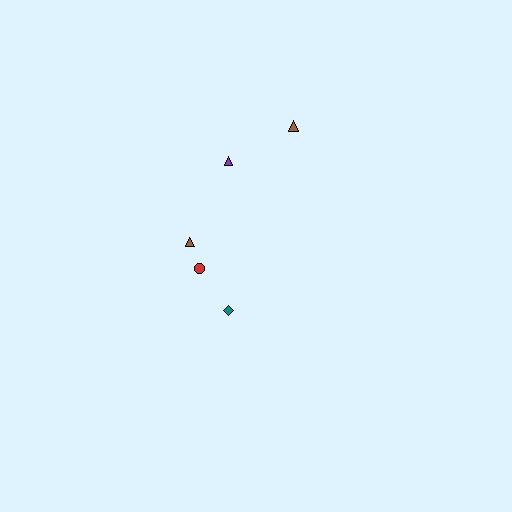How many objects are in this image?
There are 5 objects.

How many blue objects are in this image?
There are no blue objects.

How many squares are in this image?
There are no squares.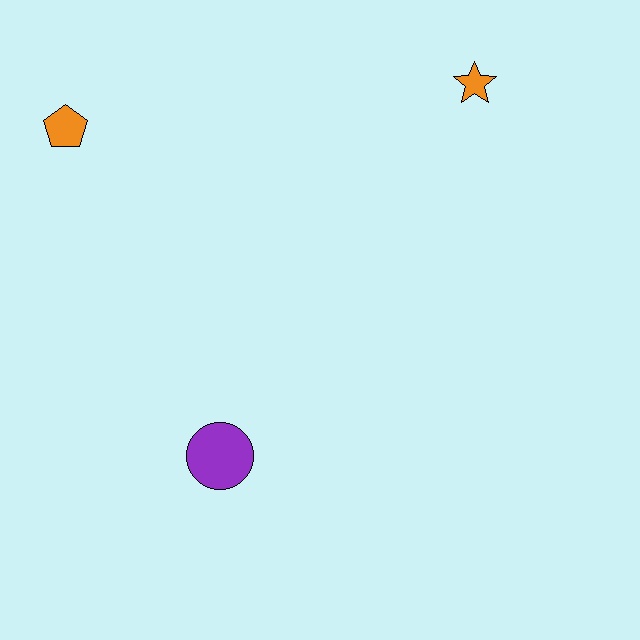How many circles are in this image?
There is 1 circle.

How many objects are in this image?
There are 3 objects.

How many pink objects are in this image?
There are no pink objects.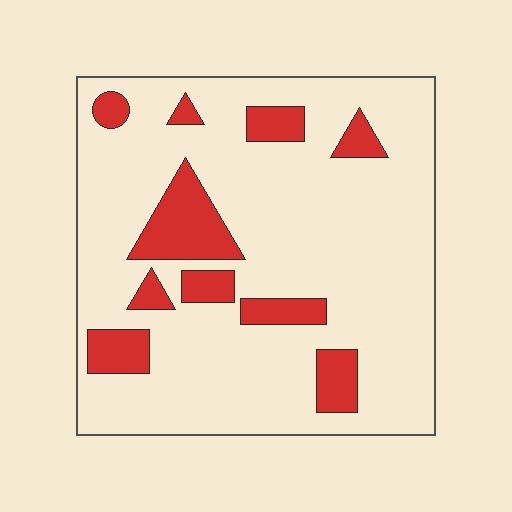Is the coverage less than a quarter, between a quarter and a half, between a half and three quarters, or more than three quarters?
Less than a quarter.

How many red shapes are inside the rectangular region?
10.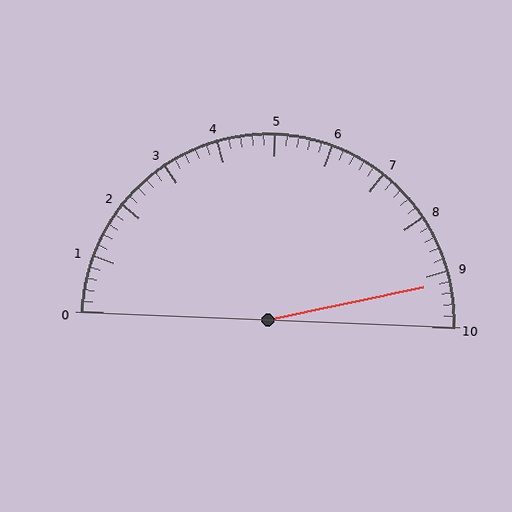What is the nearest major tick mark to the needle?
The nearest major tick mark is 9.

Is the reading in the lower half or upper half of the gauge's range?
The reading is in the upper half of the range (0 to 10).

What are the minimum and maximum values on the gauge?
The gauge ranges from 0 to 10.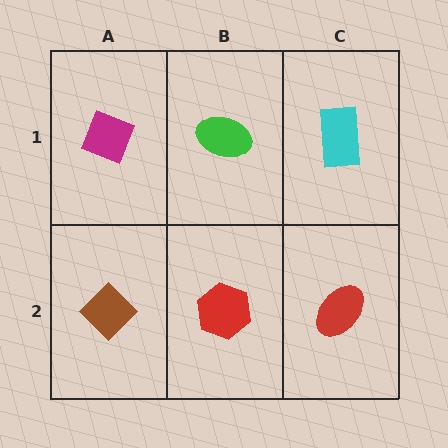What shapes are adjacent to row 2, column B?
A green ellipse (row 1, column B), a brown diamond (row 2, column A), a red ellipse (row 2, column C).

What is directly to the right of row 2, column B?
A red ellipse.